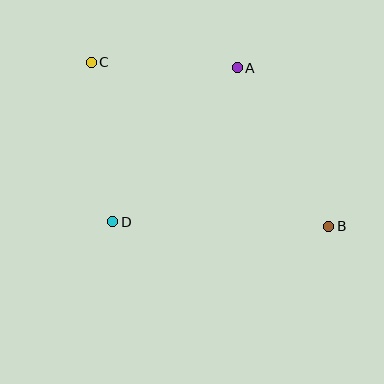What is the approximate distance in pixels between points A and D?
The distance between A and D is approximately 198 pixels.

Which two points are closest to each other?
Points A and C are closest to each other.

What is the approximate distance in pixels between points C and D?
The distance between C and D is approximately 161 pixels.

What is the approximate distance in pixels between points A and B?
The distance between A and B is approximately 183 pixels.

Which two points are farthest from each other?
Points B and C are farthest from each other.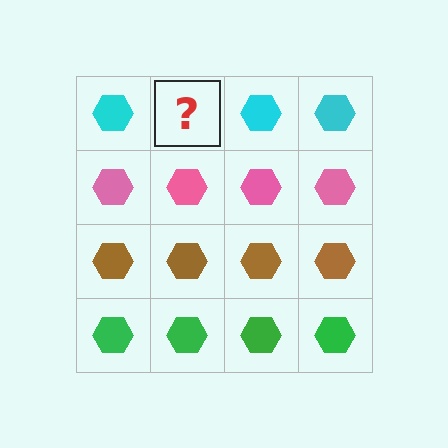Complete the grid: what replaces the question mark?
The question mark should be replaced with a cyan hexagon.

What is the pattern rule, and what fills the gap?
The rule is that each row has a consistent color. The gap should be filled with a cyan hexagon.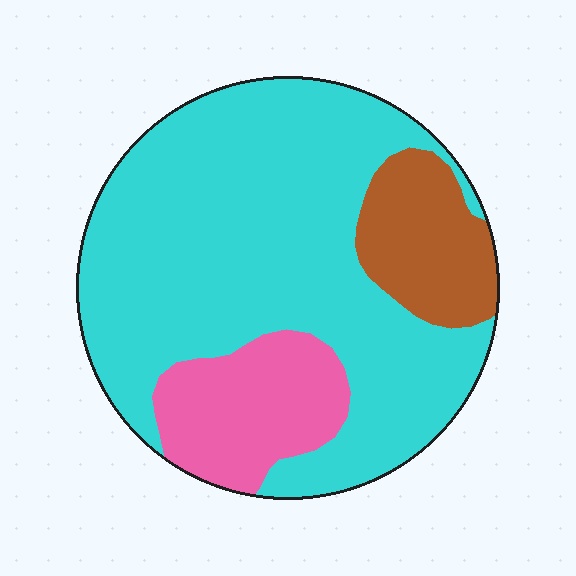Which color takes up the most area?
Cyan, at roughly 70%.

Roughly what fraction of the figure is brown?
Brown covers 13% of the figure.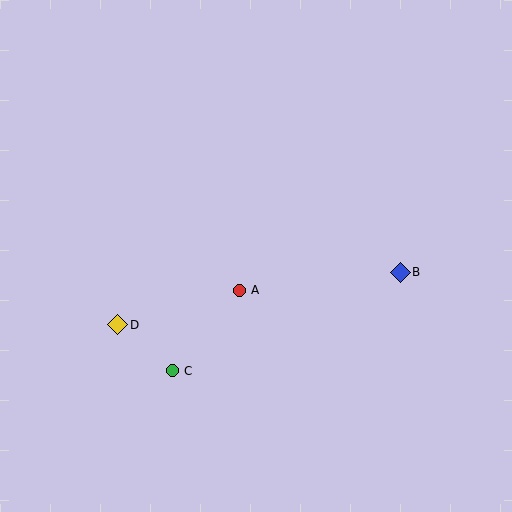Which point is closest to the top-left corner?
Point D is closest to the top-left corner.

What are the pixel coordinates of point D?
Point D is at (118, 325).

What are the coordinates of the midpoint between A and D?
The midpoint between A and D is at (178, 308).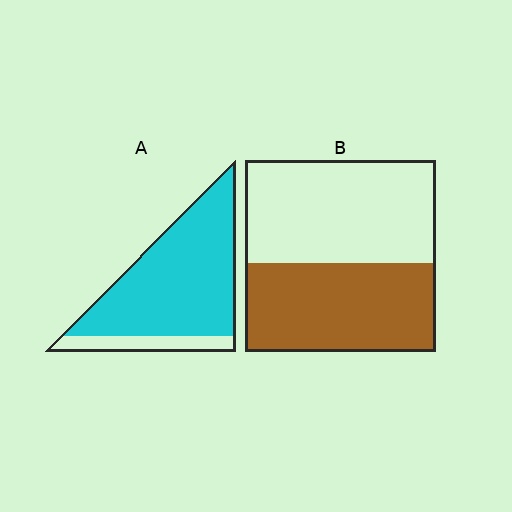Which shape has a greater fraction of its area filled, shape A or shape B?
Shape A.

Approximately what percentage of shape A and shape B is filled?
A is approximately 85% and B is approximately 45%.